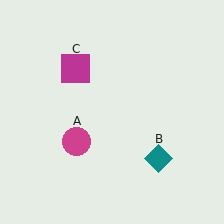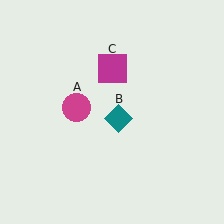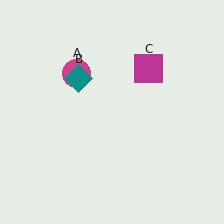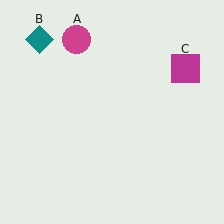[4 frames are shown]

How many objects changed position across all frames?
3 objects changed position: magenta circle (object A), teal diamond (object B), magenta square (object C).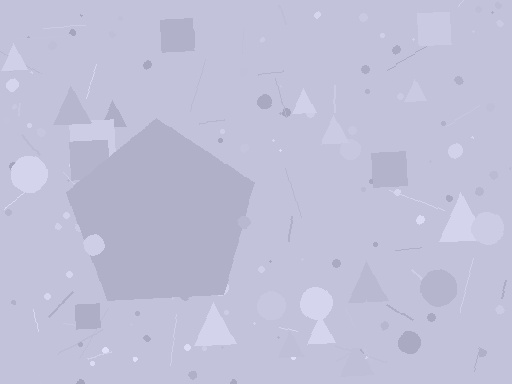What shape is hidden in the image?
A pentagon is hidden in the image.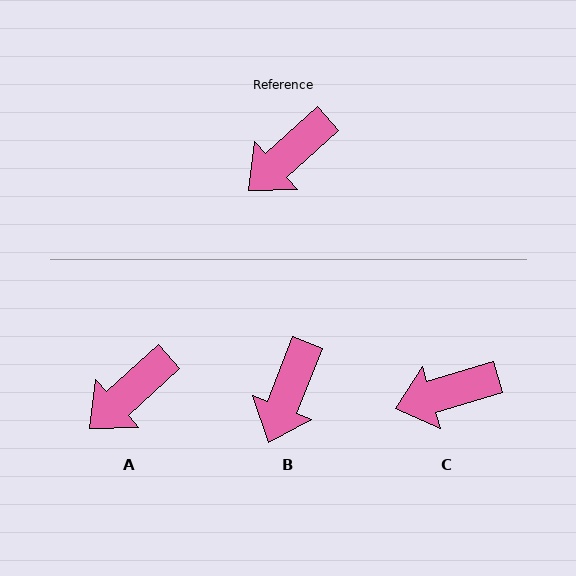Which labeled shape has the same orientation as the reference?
A.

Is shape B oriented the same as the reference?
No, it is off by about 26 degrees.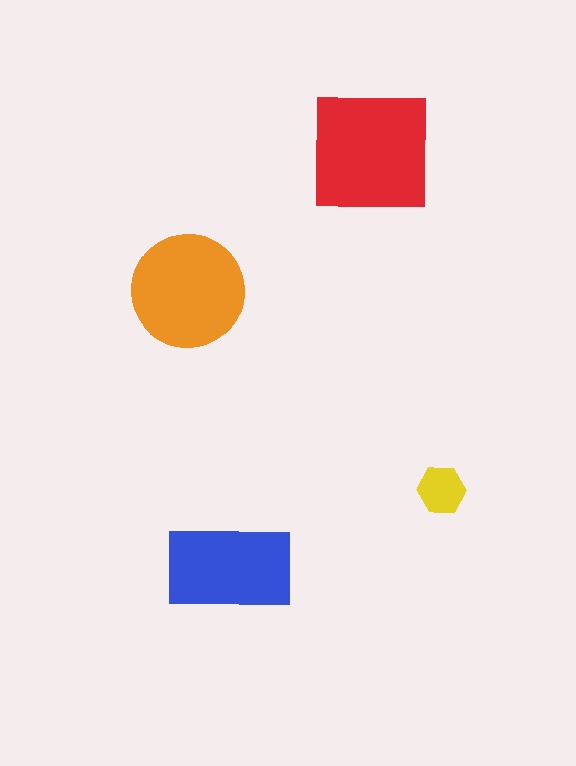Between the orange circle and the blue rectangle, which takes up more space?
The orange circle.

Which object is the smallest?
The yellow hexagon.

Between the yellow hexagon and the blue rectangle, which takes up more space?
The blue rectangle.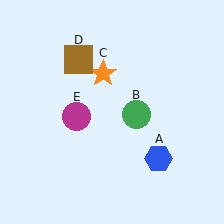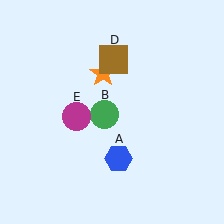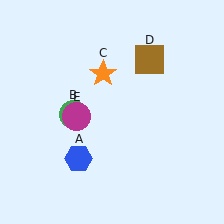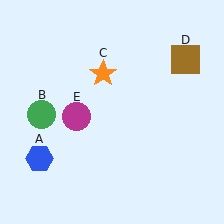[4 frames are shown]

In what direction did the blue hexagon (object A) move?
The blue hexagon (object A) moved left.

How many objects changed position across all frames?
3 objects changed position: blue hexagon (object A), green circle (object B), brown square (object D).